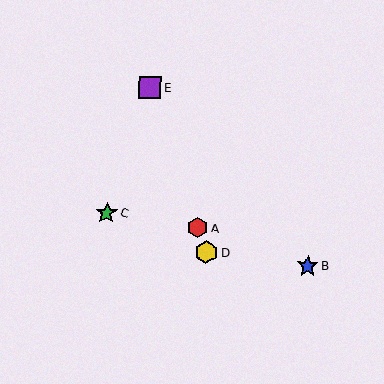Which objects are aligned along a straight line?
Objects A, D, E are aligned along a straight line.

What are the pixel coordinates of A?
Object A is at (198, 228).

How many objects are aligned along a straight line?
3 objects (A, D, E) are aligned along a straight line.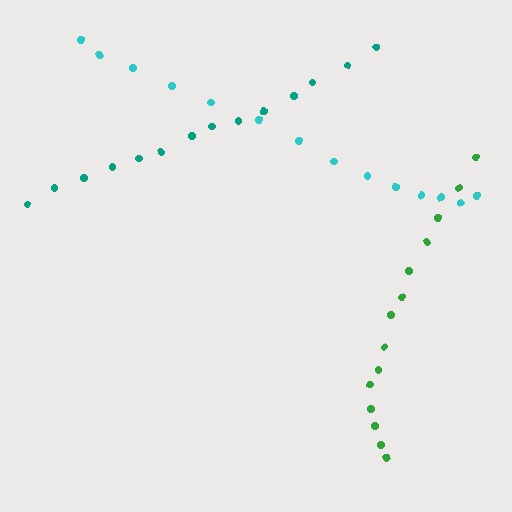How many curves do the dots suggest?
There are 3 distinct paths.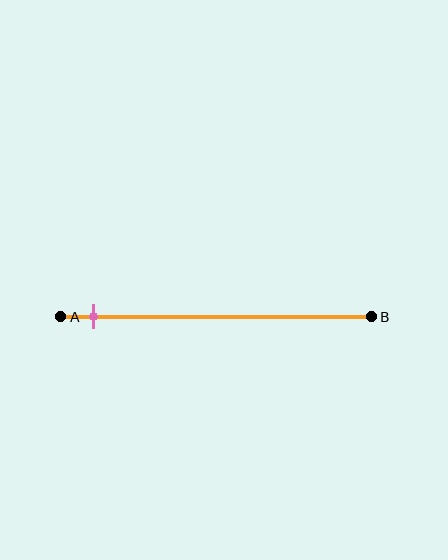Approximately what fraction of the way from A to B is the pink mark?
The pink mark is approximately 10% of the way from A to B.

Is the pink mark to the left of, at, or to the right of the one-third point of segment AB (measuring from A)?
The pink mark is to the left of the one-third point of segment AB.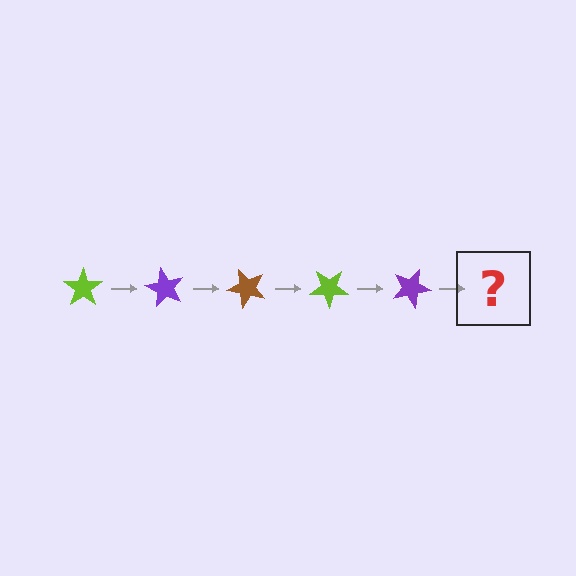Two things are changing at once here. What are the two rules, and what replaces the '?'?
The two rules are that it rotates 60 degrees each step and the color cycles through lime, purple, and brown. The '?' should be a brown star, rotated 300 degrees from the start.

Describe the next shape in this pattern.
It should be a brown star, rotated 300 degrees from the start.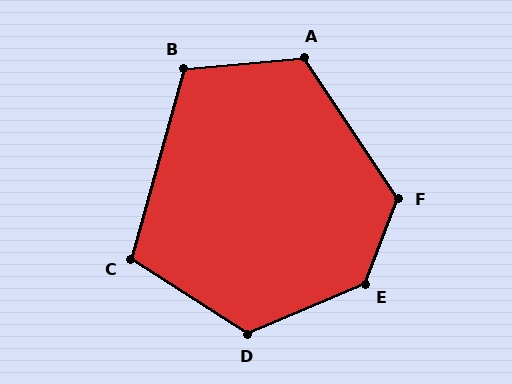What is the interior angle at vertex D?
Approximately 124 degrees (obtuse).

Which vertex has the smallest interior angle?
C, at approximately 107 degrees.